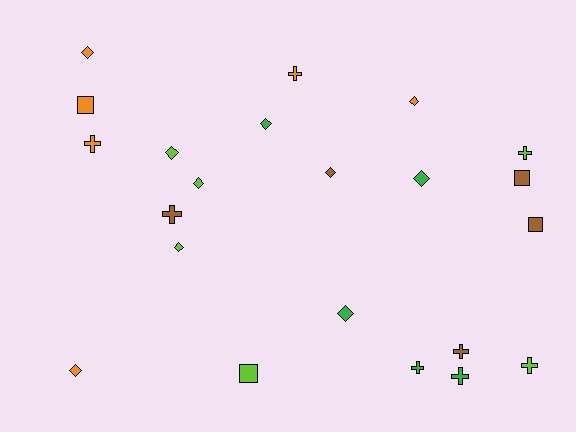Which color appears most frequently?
Lime, with 6 objects.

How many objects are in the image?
There are 22 objects.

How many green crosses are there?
There are 2 green crosses.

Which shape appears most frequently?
Diamond, with 10 objects.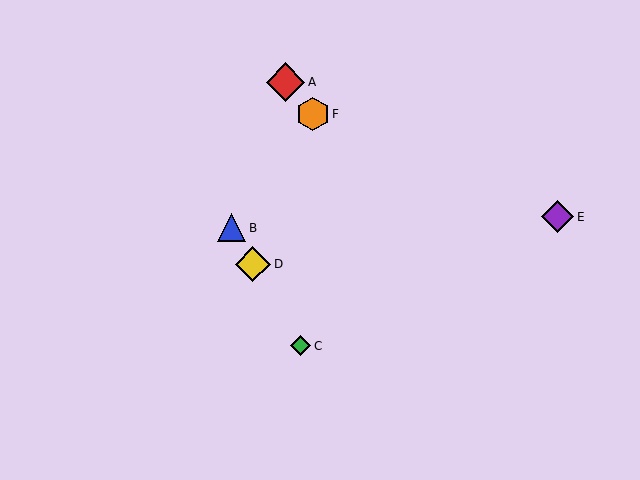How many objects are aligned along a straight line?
3 objects (B, C, D) are aligned along a straight line.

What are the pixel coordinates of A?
Object A is at (286, 82).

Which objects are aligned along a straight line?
Objects B, C, D are aligned along a straight line.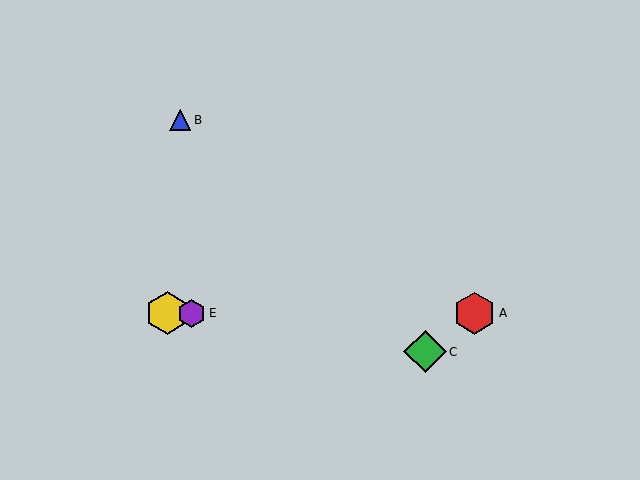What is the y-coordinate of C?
Object C is at y≈352.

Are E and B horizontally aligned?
No, E is at y≈313 and B is at y≈120.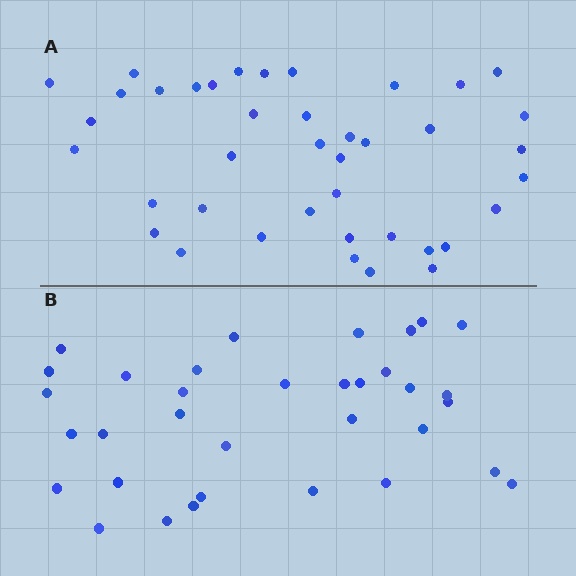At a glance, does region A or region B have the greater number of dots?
Region A (the top region) has more dots.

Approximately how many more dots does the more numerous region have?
Region A has about 6 more dots than region B.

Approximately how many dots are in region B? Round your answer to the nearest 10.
About 30 dots. (The exact count is 34, which rounds to 30.)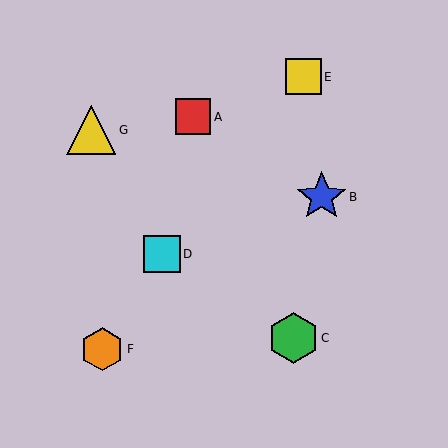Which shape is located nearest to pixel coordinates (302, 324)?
The green hexagon (labeled C) at (293, 338) is nearest to that location.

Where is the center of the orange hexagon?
The center of the orange hexagon is at (102, 349).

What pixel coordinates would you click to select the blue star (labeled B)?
Click at (322, 197) to select the blue star B.